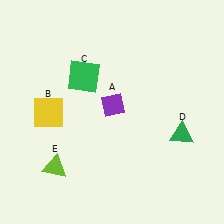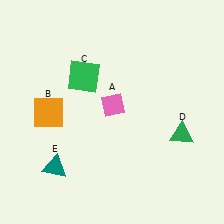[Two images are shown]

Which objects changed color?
A changed from purple to pink. B changed from yellow to orange. E changed from lime to teal.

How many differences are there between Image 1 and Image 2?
There are 3 differences between the two images.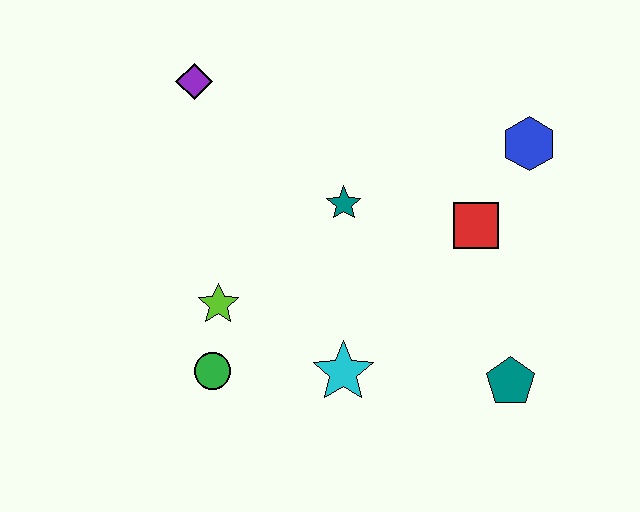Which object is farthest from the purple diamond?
The teal pentagon is farthest from the purple diamond.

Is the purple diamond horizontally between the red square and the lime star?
No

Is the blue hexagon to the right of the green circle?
Yes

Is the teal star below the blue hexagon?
Yes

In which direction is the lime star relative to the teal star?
The lime star is to the left of the teal star.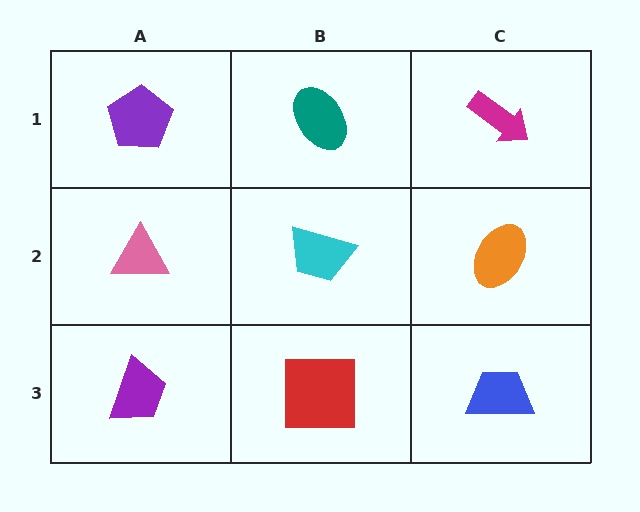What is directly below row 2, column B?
A red square.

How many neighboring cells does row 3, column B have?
3.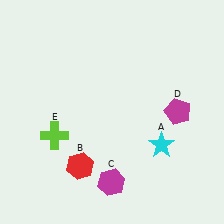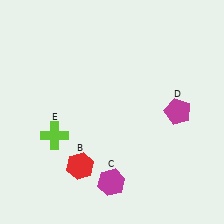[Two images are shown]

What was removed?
The cyan star (A) was removed in Image 2.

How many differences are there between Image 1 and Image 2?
There is 1 difference between the two images.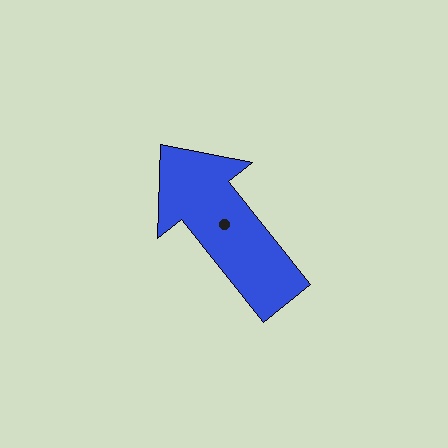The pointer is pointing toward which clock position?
Roughly 11 o'clock.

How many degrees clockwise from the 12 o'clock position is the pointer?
Approximately 321 degrees.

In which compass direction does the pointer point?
Northwest.